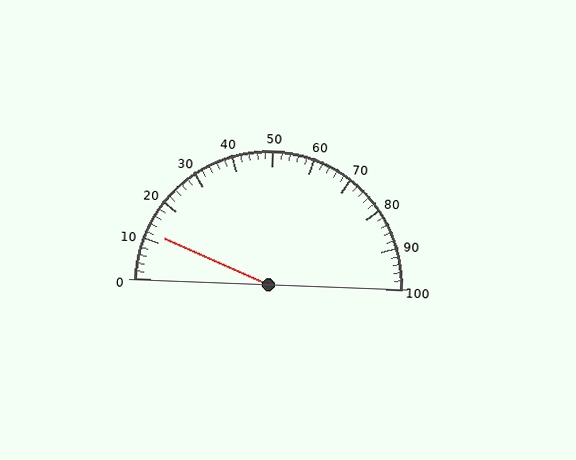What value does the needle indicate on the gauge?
The needle indicates approximately 12.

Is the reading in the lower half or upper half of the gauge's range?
The reading is in the lower half of the range (0 to 100).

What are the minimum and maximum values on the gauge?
The gauge ranges from 0 to 100.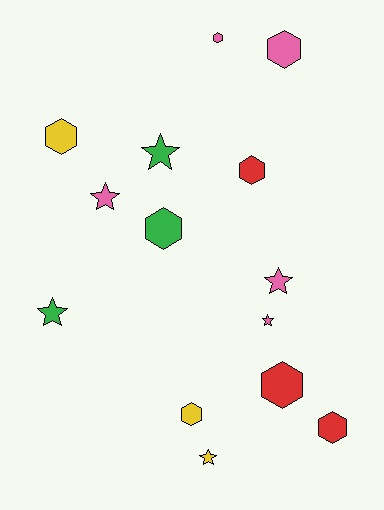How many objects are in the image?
There are 14 objects.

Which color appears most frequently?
Pink, with 5 objects.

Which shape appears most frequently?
Hexagon, with 8 objects.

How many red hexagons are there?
There are 3 red hexagons.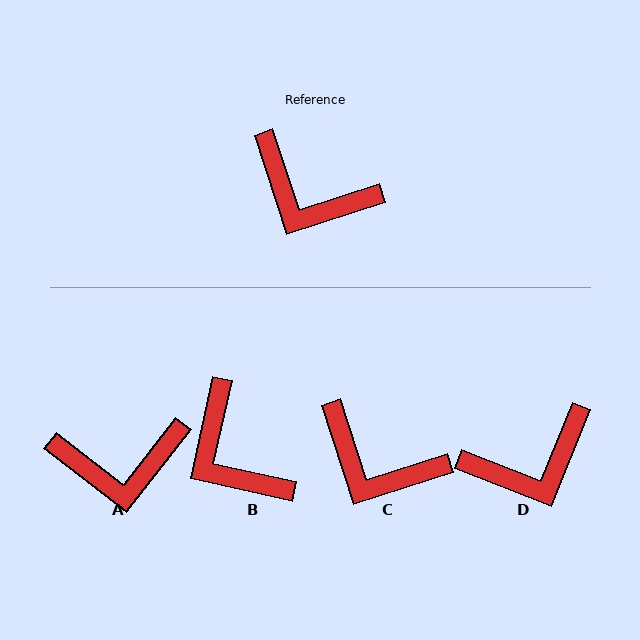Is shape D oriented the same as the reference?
No, it is off by about 50 degrees.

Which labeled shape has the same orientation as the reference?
C.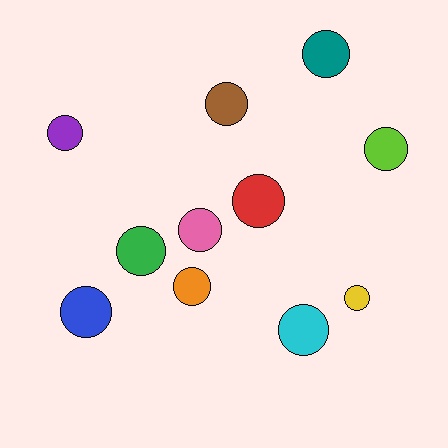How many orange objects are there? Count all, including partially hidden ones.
There is 1 orange object.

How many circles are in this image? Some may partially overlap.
There are 11 circles.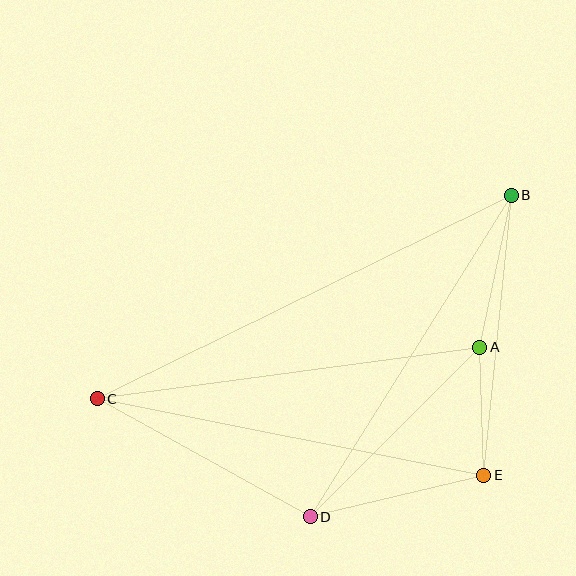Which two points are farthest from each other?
Points B and C are farthest from each other.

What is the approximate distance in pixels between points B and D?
The distance between B and D is approximately 379 pixels.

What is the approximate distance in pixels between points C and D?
The distance between C and D is approximately 244 pixels.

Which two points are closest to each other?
Points A and E are closest to each other.